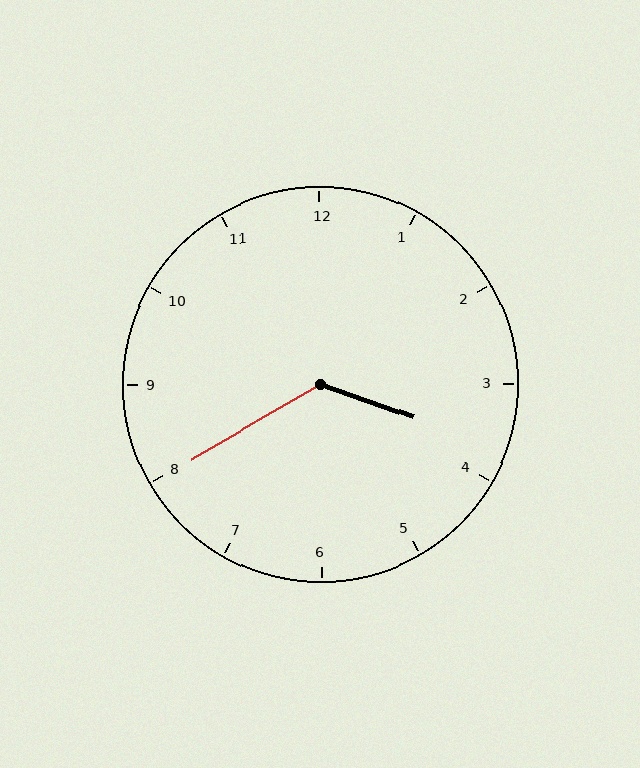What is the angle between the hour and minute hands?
Approximately 130 degrees.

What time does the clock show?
3:40.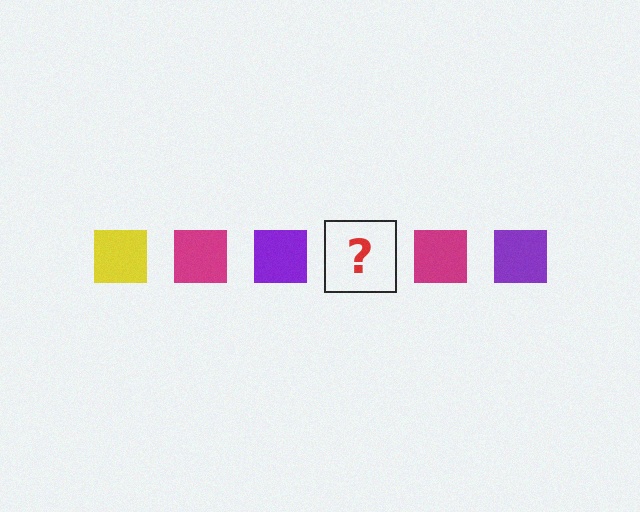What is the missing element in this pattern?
The missing element is a yellow square.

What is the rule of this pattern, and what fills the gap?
The rule is that the pattern cycles through yellow, magenta, purple squares. The gap should be filled with a yellow square.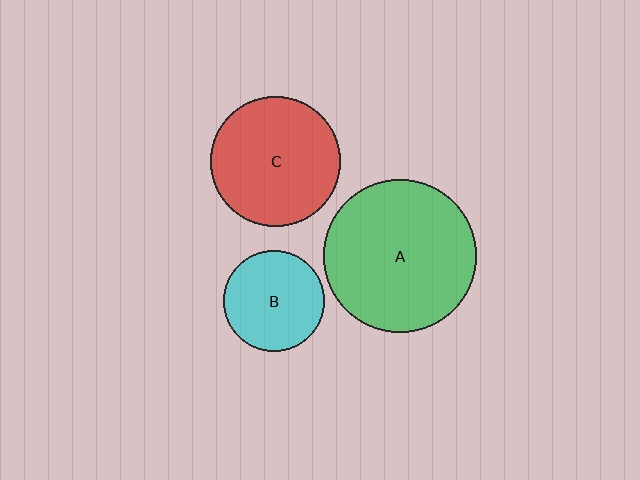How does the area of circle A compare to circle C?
Approximately 1.4 times.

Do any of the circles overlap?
No, none of the circles overlap.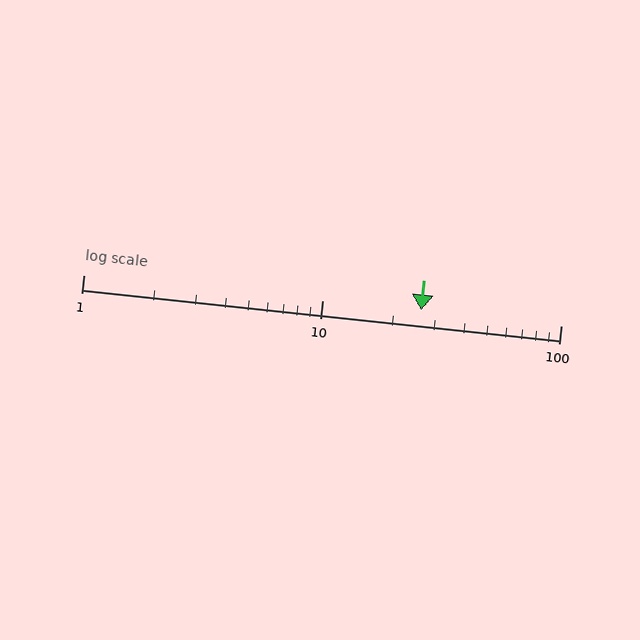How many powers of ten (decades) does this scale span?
The scale spans 2 decades, from 1 to 100.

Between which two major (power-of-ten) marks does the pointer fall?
The pointer is between 10 and 100.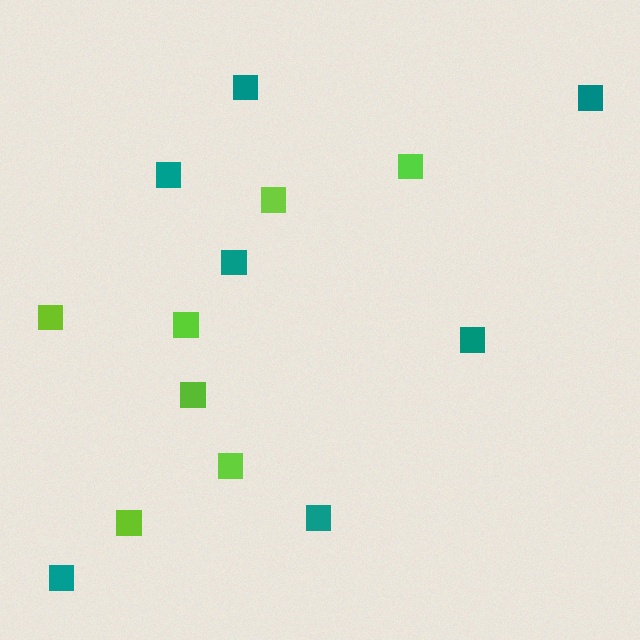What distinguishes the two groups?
There are 2 groups: one group of lime squares (7) and one group of teal squares (7).